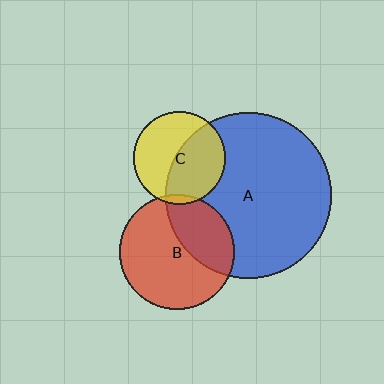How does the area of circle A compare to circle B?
Approximately 2.1 times.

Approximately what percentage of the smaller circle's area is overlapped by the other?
Approximately 50%.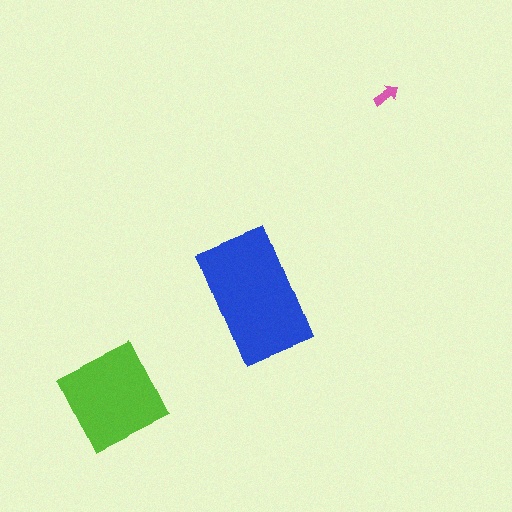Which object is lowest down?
The lime square is bottommost.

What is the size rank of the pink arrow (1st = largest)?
3rd.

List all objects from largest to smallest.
The blue rectangle, the lime square, the pink arrow.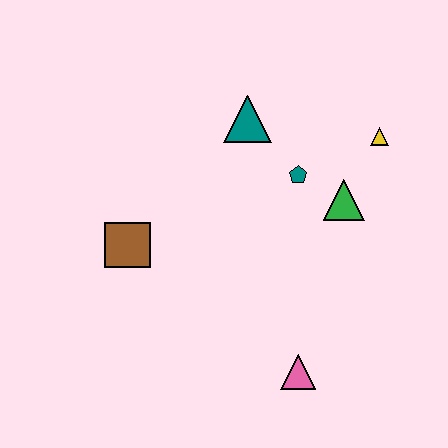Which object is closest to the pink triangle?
The green triangle is closest to the pink triangle.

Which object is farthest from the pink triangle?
The teal triangle is farthest from the pink triangle.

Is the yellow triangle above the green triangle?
Yes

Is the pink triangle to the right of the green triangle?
No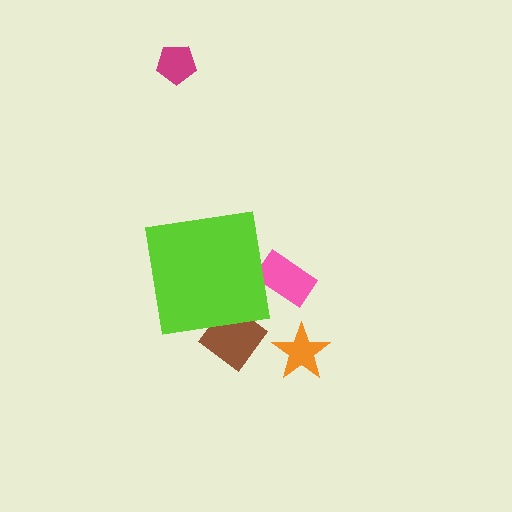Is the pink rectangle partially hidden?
Yes, the pink rectangle is partially hidden behind the lime square.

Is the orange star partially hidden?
No, the orange star is fully visible.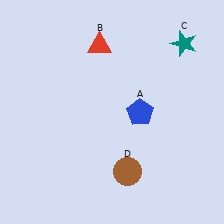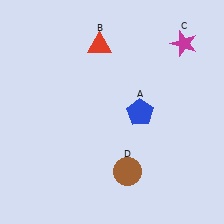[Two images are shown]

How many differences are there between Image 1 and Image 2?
There is 1 difference between the two images.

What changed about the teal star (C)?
In Image 1, C is teal. In Image 2, it changed to magenta.